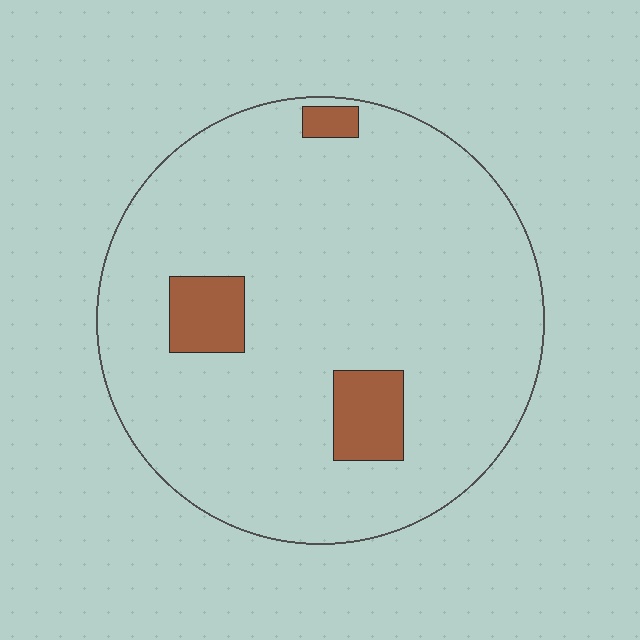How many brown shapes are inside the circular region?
3.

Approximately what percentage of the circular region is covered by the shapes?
Approximately 10%.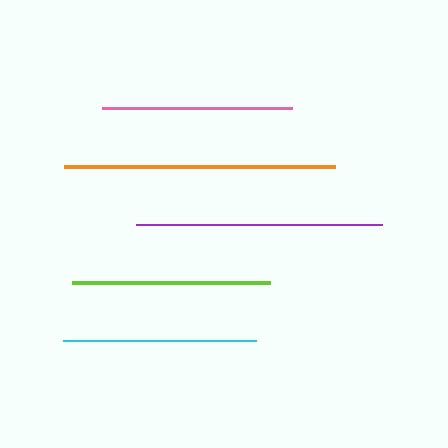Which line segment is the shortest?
The pink line is the shortest at approximately 190 pixels.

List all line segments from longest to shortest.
From longest to shortest: orange, purple, lime, cyan, pink.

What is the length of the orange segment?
The orange segment is approximately 271 pixels long.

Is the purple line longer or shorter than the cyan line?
The purple line is longer than the cyan line.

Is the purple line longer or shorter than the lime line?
The purple line is longer than the lime line.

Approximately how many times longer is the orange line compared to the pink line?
The orange line is approximately 1.4 times the length of the pink line.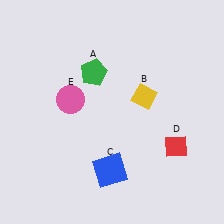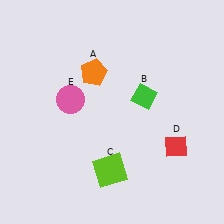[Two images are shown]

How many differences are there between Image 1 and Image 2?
There are 3 differences between the two images.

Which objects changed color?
A changed from green to orange. B changed from yellow to green. C changed from blue to lime.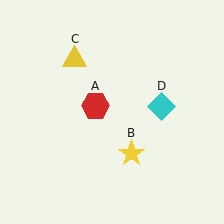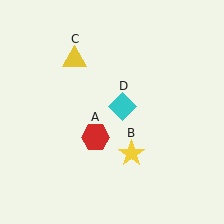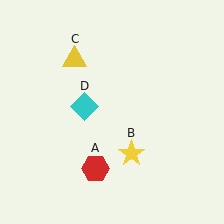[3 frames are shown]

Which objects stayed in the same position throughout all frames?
Yellow star (object B) and yellow triangle (object C) remained stationary.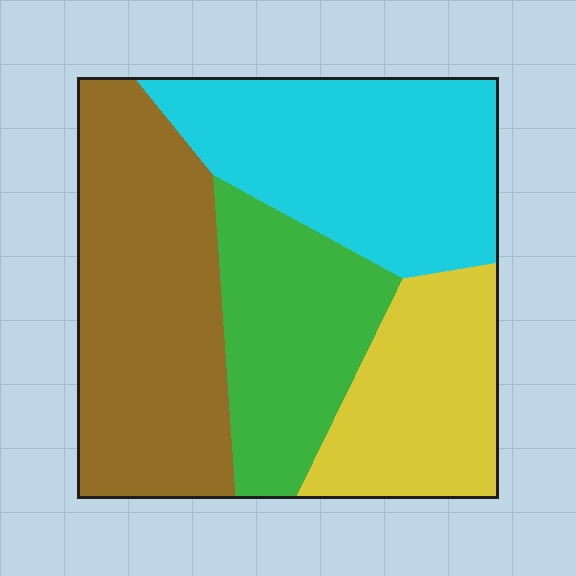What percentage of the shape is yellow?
Yellow takes up less than a quarter of the shape.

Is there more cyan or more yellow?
Cyan.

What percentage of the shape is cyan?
Cyan takes up about one quarter (1/4) of the shape.